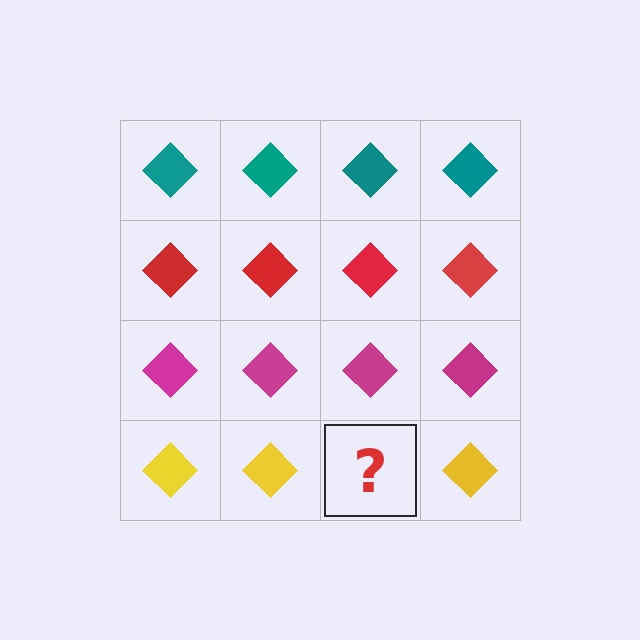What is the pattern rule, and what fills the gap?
The rule is that each row has a consistent color. The gap should be filled with a yellow diamond.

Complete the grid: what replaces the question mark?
The question mark should be replaced with a yellow diamond.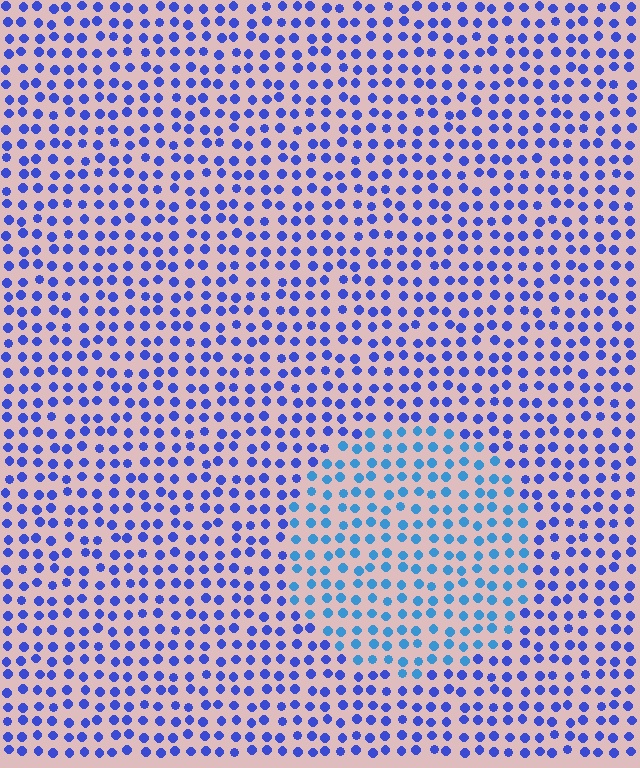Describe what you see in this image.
The image is filled with small blue elements in a uniform arrangement. A circle-shaped region is visible where the elements are tinted to a slightly different hue, forming a subtle color boundary.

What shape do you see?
I see a circle.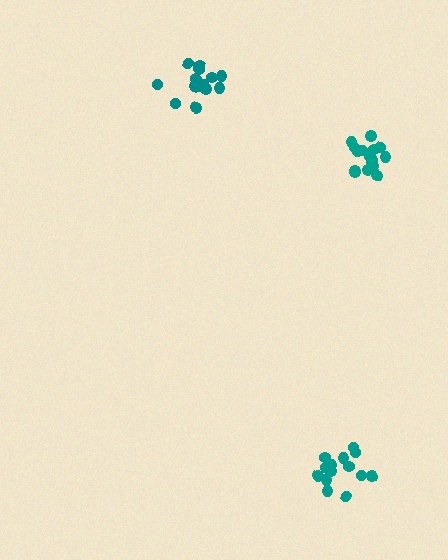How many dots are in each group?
Group 1: 15 dots, Group 2: 15 dots, Group 3: 17 dots (47 total).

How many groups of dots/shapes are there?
There are 3 groups.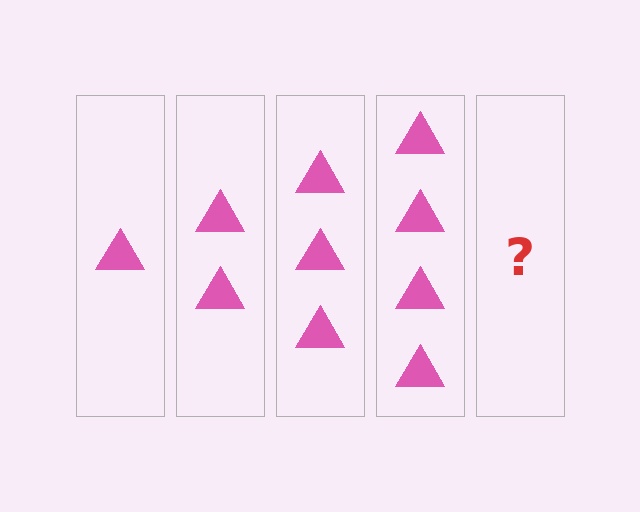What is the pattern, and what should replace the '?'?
The pattern is that each step adds one more triangle. The '?' should be 5 triangles.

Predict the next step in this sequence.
The next step is 5 triangles.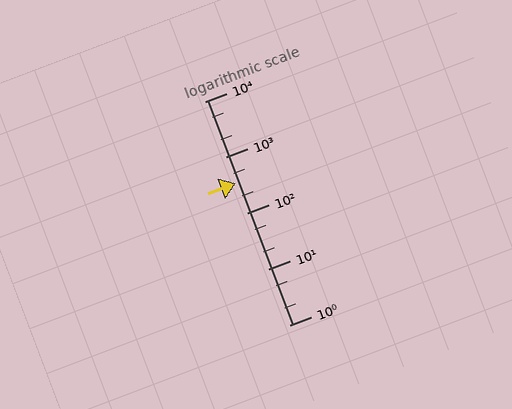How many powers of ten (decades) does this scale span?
The scale spans 4 decades, from 1 to 10000.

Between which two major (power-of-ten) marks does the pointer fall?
The pointer is between 100 and 1000.